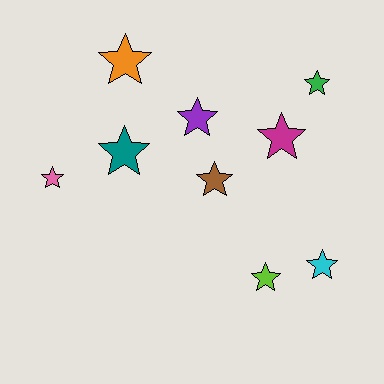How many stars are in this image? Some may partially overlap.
There are 9 stars.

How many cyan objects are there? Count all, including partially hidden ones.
There is 1 cyan object.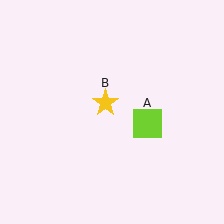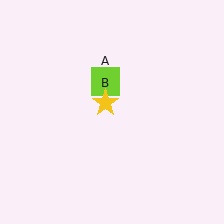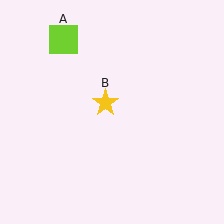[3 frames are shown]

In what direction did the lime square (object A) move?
The lime square (object A) moved up and to the left.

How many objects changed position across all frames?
1 object changed position: lime square (object A).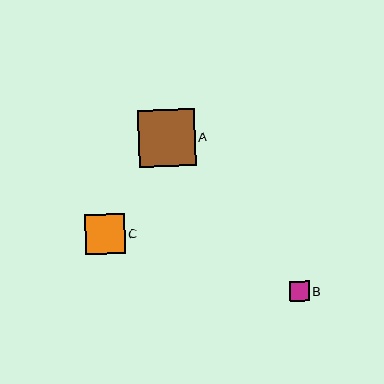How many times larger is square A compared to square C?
Square A is approximately 1.4 times the size of square C.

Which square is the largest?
Square A is the largest with a size of approximately 57 pixels.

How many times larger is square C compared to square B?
Square C is approximately 2.0 times the size of square B.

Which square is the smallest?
Square B is the smallest with a size of approximately 20 pixels.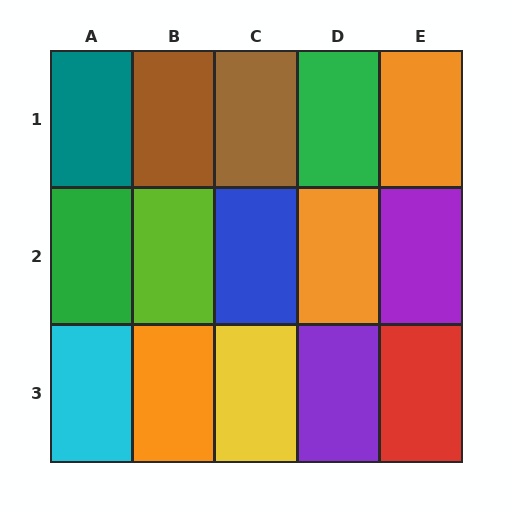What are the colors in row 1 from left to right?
Teal, brown, brown, green, orange.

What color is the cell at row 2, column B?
Lime.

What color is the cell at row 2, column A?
Green.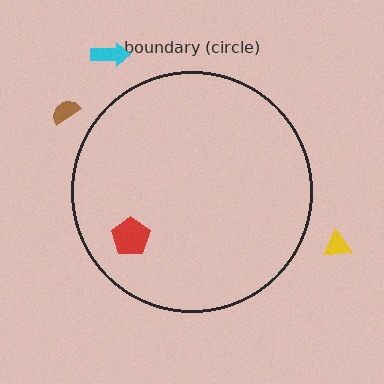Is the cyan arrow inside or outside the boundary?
Outside.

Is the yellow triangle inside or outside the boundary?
Outside.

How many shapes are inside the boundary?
1 inside, 3 outside.